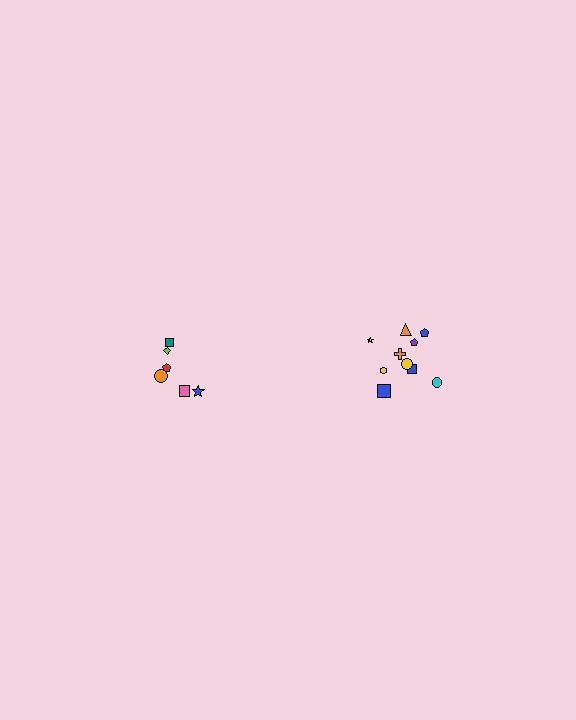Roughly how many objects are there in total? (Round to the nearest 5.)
Roughly 15 objects in total.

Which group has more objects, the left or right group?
The right group.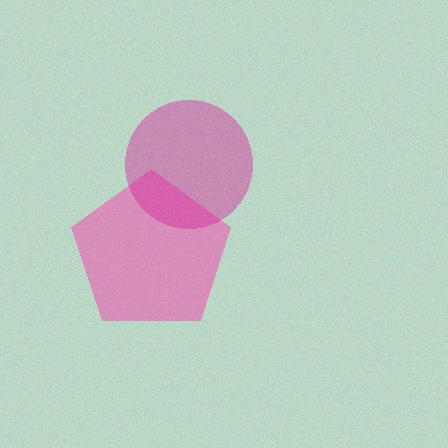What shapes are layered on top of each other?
The layered shapes are: a pink pentagon, a magenta circle.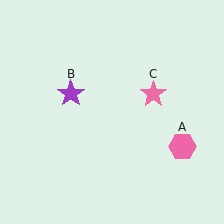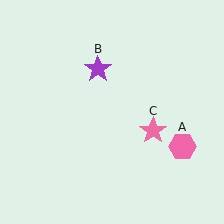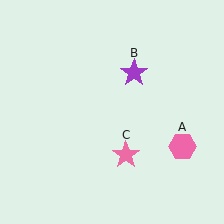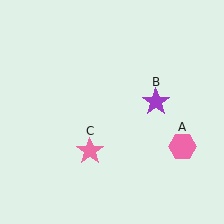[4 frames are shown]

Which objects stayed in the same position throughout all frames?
Pink hexagon (object A) remained stationary.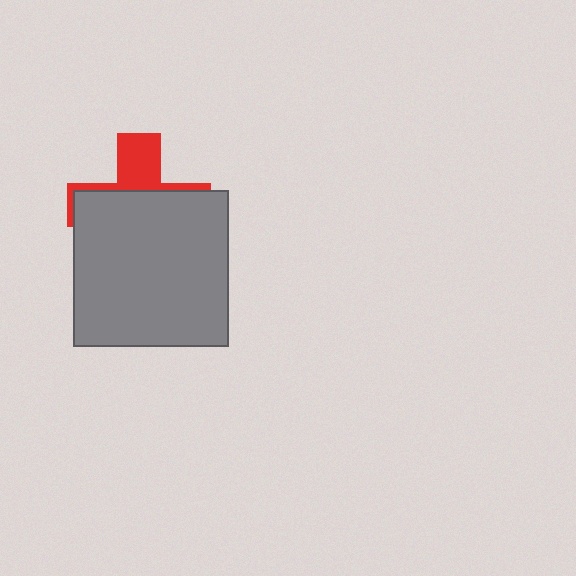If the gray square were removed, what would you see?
You would see the complete red cross.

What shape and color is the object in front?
The object in front is a gray square.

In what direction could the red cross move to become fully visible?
The red cross could move up. That would shift it out from behind the gray square entirely.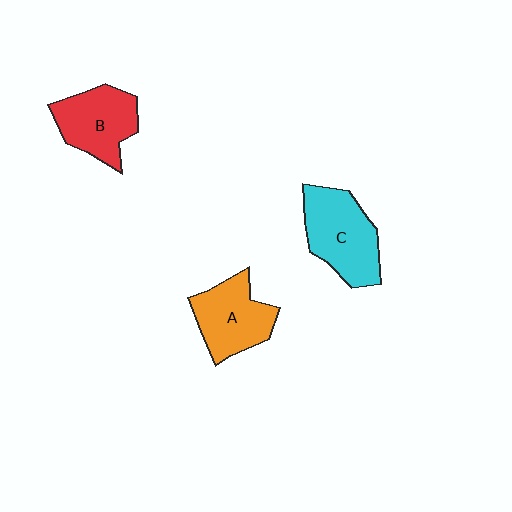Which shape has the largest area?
Shape C (cyan).